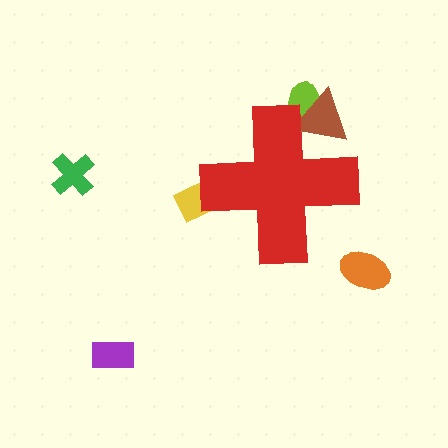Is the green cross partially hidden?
No, the green cross is fully visible.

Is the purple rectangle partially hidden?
No, the purple rectangle is fully visible.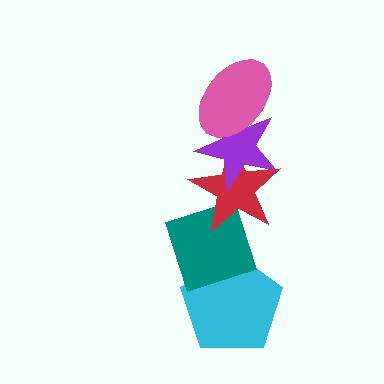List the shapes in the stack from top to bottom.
From top to bottom: the pink ellipse, the purple star, the red star, the teal diamond, the cyan pentagon.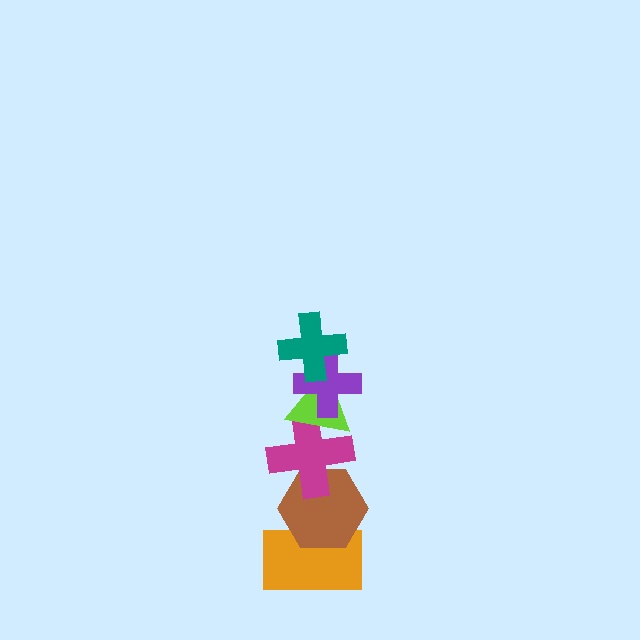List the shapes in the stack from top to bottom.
From top to bottom: the teal cross, the purple cross, the lime triangle, the magenta cross, the brown hexagon, the orange rectangle.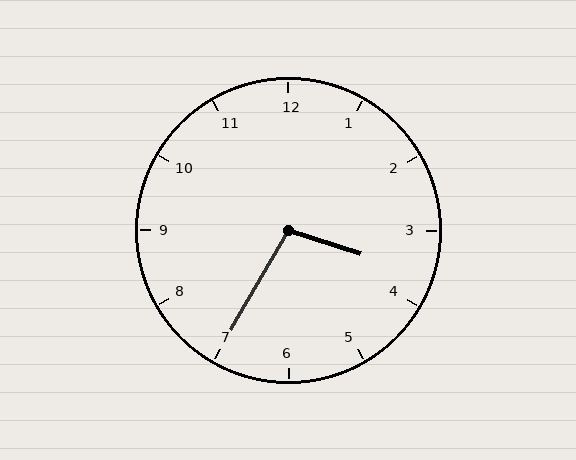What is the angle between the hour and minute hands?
Approximately 102 degrees.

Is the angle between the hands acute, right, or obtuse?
It is obtuse.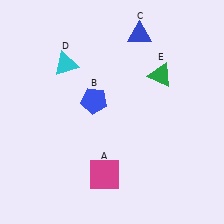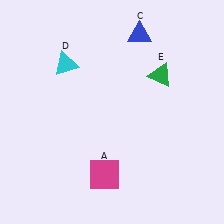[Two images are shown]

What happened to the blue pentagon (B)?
The blue pentagon (B) was removed in Image 2. It was in the top-left area of Image 1.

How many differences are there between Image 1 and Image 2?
There is 1 difference between the two images.